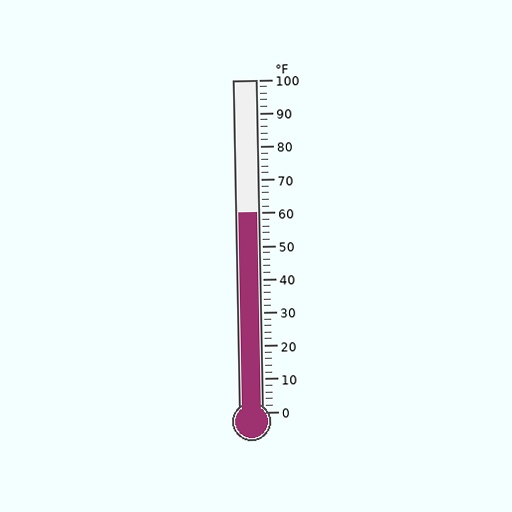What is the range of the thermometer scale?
The thermometer scale ranges from 0°F to 100°F.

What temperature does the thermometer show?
The thermometer shows approximately 60°F.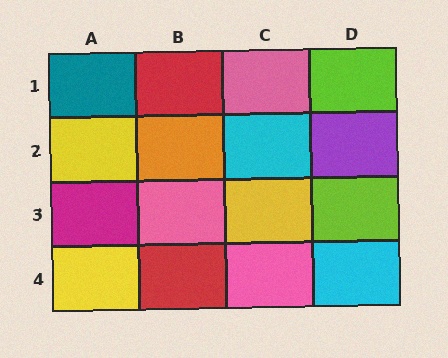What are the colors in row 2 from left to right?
Yellow, orange, cyan, purple.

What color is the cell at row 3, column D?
Lime.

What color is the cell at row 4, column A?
Yellow.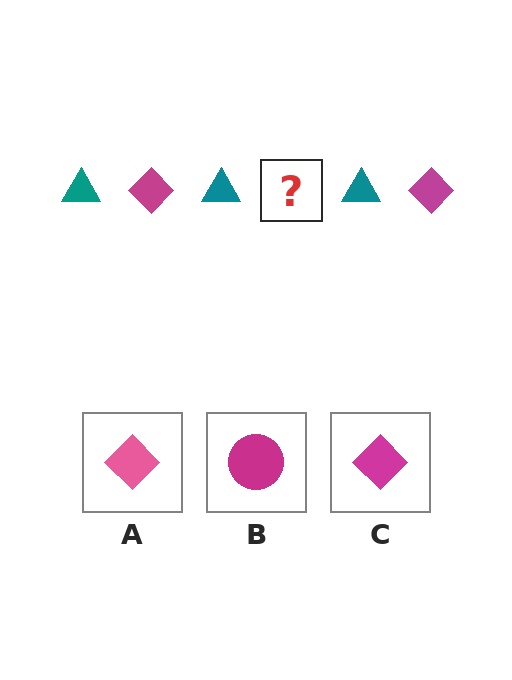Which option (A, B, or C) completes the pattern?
C.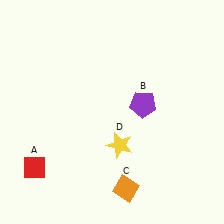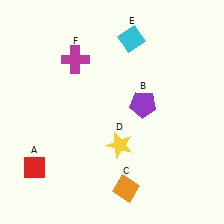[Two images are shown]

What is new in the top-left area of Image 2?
A magenta cross (F) was added in the top-left area of Image 2.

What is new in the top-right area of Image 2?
A cyan diamond (E) was added in the top-right area of Image 2.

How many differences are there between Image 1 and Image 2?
There are 2 differences between the two images.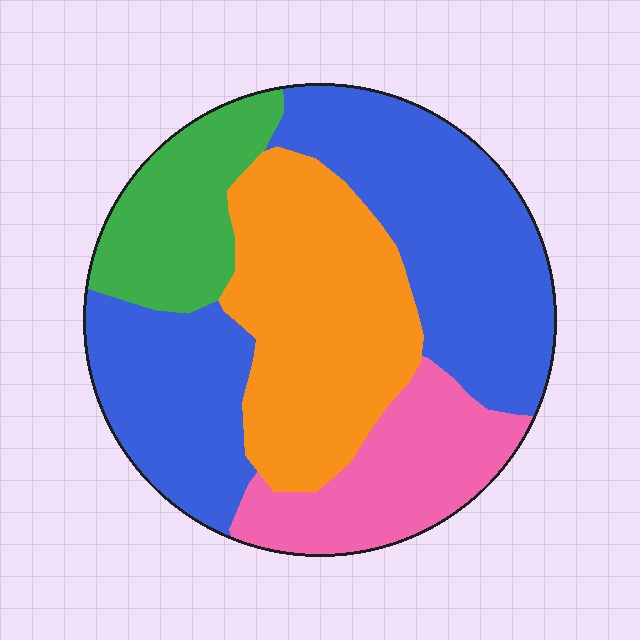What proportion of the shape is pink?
Pink covers about 15% of the shape.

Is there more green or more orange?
Orange.